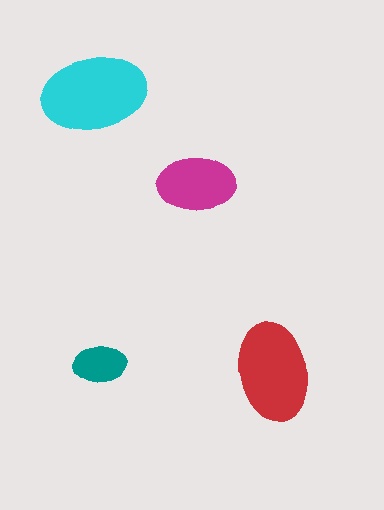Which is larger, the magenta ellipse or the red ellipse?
The red one.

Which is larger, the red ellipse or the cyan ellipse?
The cyan one.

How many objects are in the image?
There are 4 objects in the image.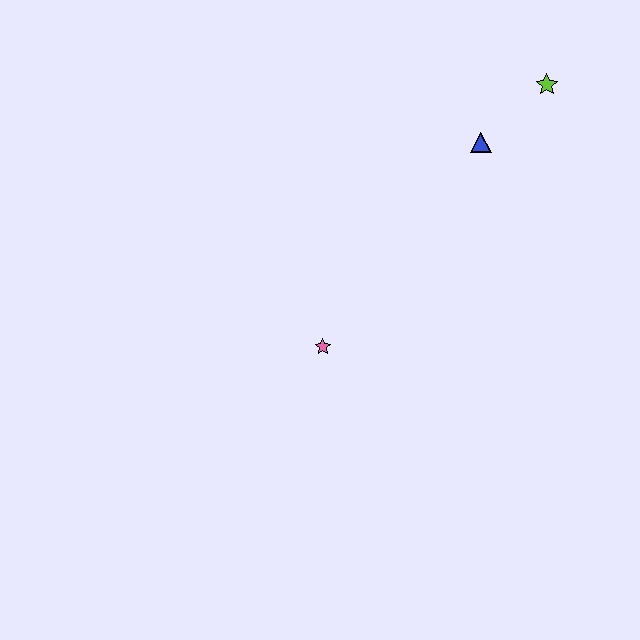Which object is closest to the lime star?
The blue triangle is closest to the lime star.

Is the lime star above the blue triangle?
Yes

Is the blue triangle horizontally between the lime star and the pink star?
Yes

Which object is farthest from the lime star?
The pink star is farthest from the lime star.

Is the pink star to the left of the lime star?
Yes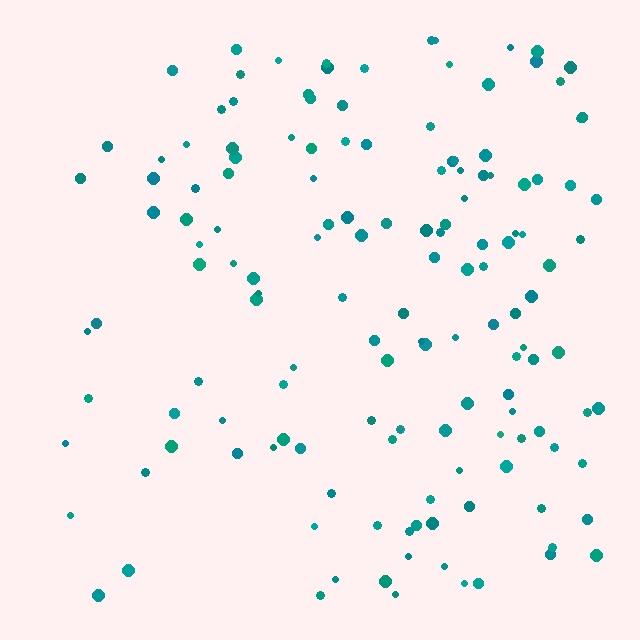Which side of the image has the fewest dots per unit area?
The left.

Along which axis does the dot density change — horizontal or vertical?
Horizontal.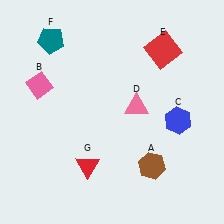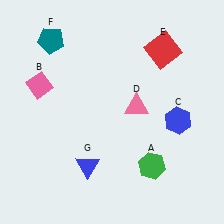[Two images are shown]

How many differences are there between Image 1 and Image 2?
There are 2 differences between the two images.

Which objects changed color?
A changed from brown to green. G changed from red to blue.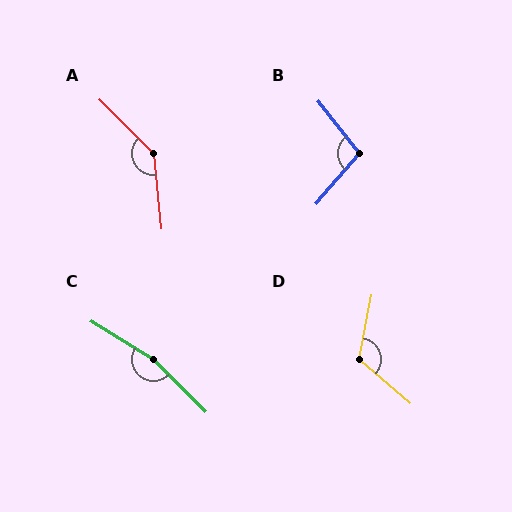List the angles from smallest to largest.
B (101°), D (120°), A (140°), C (166°).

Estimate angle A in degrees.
Approximately 140 degrees.